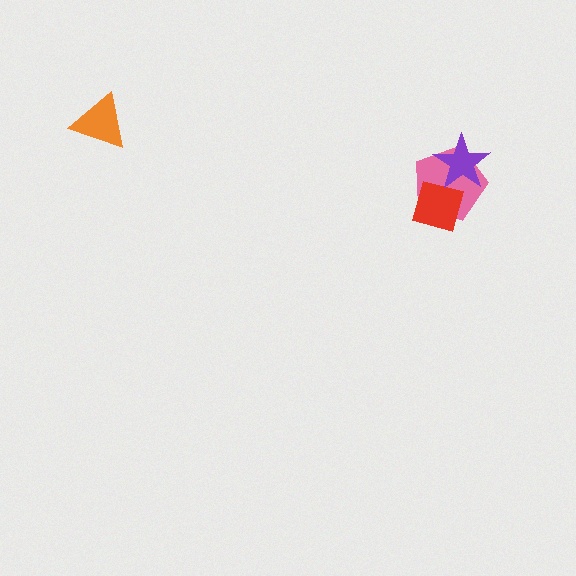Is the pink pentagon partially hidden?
Yes, it is partially covered by another shape.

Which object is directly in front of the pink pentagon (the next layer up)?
The red square is directly in front of the pink pentagon.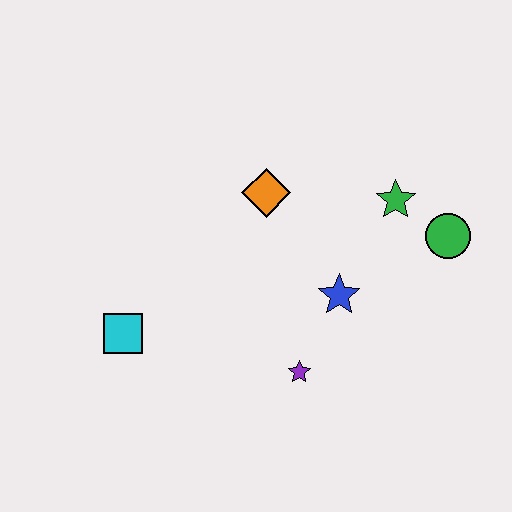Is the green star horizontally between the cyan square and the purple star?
No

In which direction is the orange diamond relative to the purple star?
The orange diamond is above the purple star.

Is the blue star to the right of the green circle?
No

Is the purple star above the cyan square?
No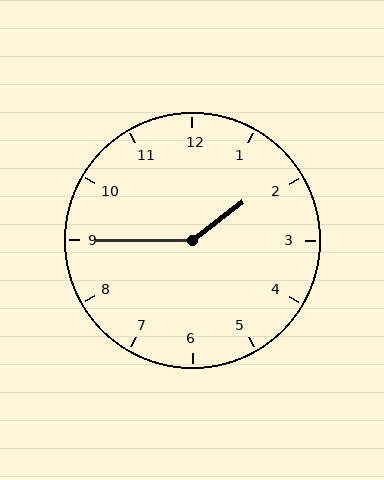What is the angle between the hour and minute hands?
Approximately 142 degrees.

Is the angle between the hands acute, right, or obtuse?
It is obtuse.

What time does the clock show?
1:45.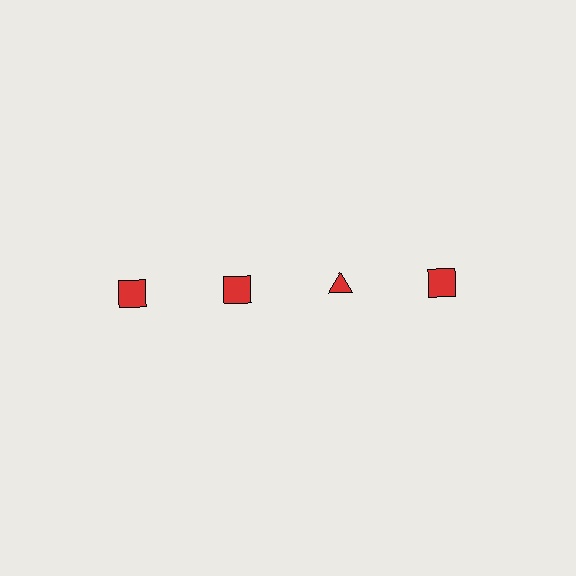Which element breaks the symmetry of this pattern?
The red triangle in the top row, center column breaks the symmetry. All other shapes are red squares.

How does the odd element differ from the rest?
It has a different shape: triangle instead of square.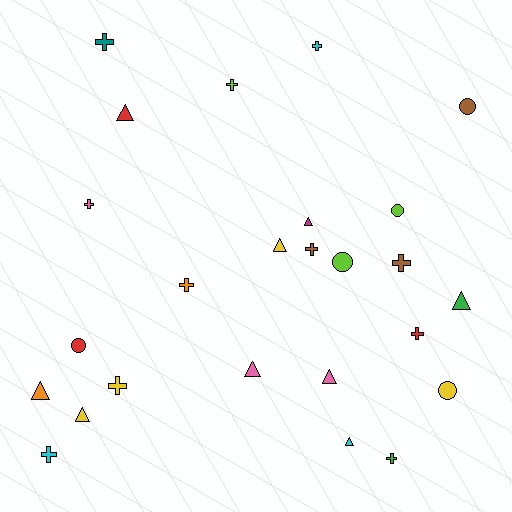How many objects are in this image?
There are 25 objects.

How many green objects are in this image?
There are 2 green objects.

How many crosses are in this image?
There are 11 crosses.